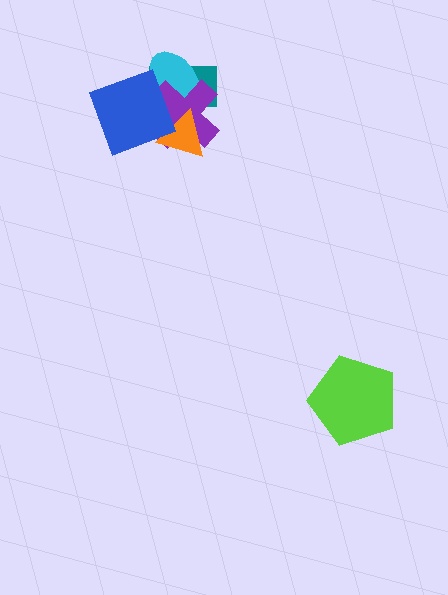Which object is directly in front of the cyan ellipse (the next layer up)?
The purple cross is directly in front of the cyan ellipse.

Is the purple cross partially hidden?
Yes, it is partially covered by another shape.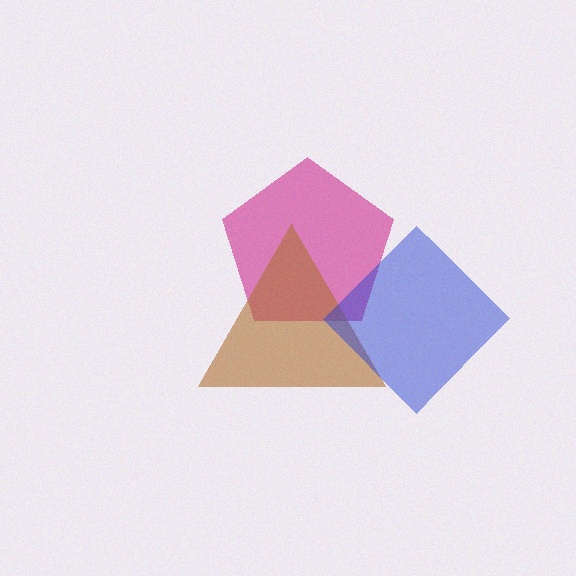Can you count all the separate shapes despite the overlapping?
Yes, there are 3 separate shapes.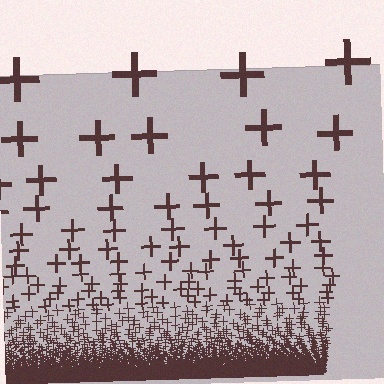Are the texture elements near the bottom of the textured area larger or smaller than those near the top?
Smaller. The gradient is inverted — elements near the bottom are smaller and denser.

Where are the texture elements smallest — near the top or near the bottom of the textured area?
Near the bottom.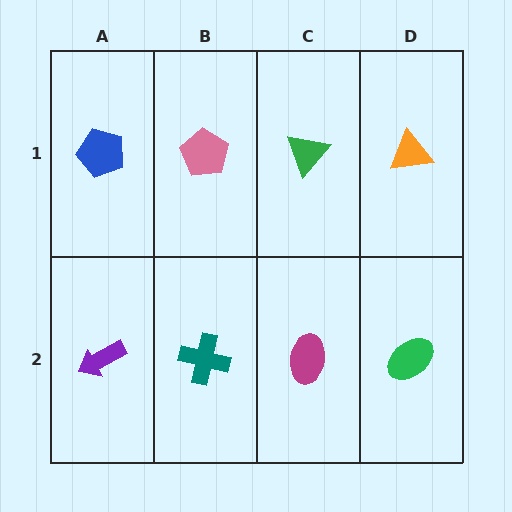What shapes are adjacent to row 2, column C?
A green triangle (row 1, column C), a teal cross (row 2, column B), a green ellipse (row 2, column D).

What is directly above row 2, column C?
A green triangle.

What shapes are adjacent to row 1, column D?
A green ellipse (row 2, column D), a green triangle (row 1, column C).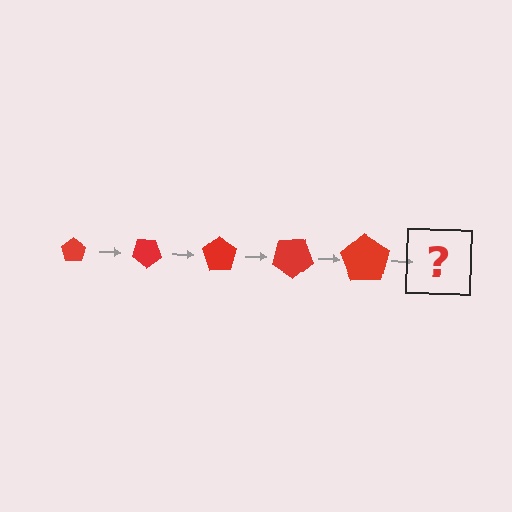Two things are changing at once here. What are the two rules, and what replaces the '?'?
The two rules are that the pentagon grows larger each step and it rotates 35 degrees each step. The '?' should be a pentagon, larger than the previous one and rotated 175 degrees from the start.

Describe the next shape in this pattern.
It should be a pentagon, larger than the previous one and rotated 175 degrees from the start.